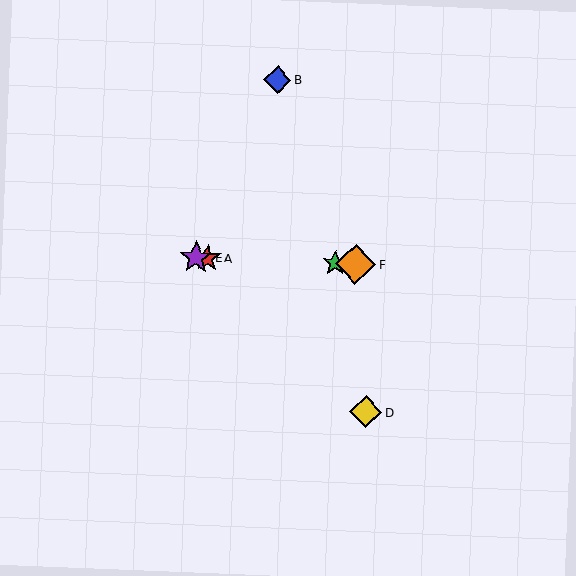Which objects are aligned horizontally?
Objects A, C, E, F are aligned horizontally.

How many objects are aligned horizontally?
4 objects (A, C, E, F) are aligned horizontally.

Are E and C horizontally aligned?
Yes, both are at y≈257.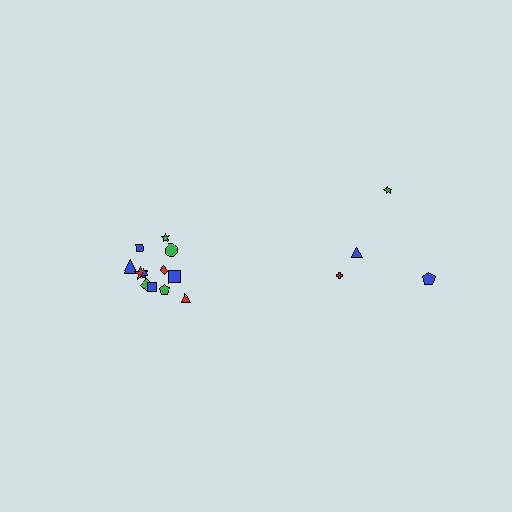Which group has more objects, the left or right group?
The left group.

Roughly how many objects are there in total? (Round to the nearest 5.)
Roughly 15 objects in total.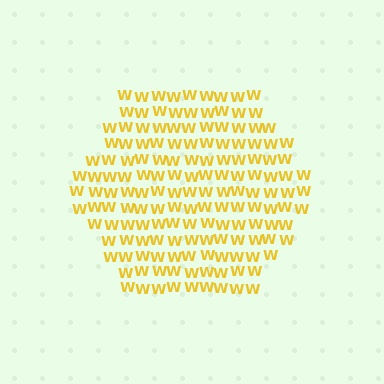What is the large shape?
The large shape is a hexagon.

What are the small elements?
The small elements are letter W's.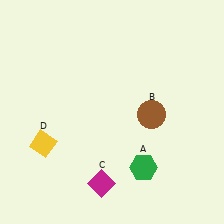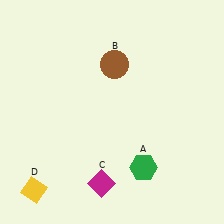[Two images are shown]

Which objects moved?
The objects that moved are: the brown circle (B), the yellow diamond (D).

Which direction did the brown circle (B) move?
The brown circle (B) moved up.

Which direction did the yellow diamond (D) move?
The yellow diamond (D) moved down.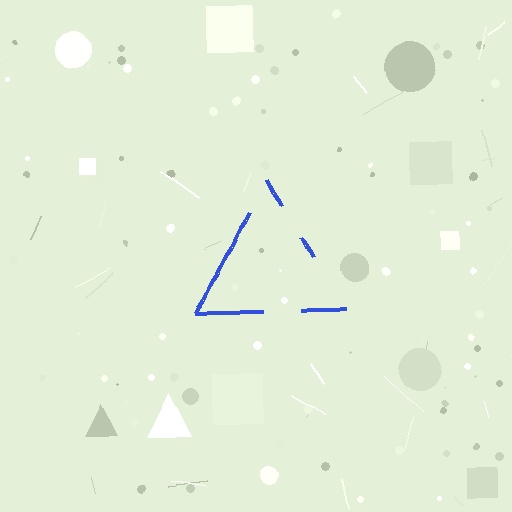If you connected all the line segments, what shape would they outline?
They would outline a triangle.